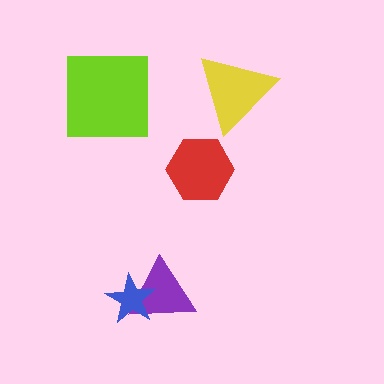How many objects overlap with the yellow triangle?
0 objects overlap with the yellow triangle.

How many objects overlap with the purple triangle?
1 object overlaps with the purple triangle.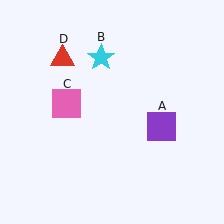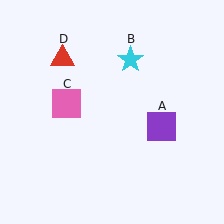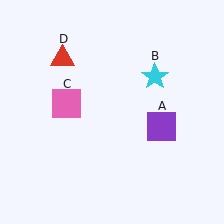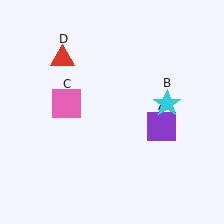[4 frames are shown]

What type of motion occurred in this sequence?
The cyan star (object B) rotated clockwise around the center of the scene.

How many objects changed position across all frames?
1 object changed position: cyan star (object B).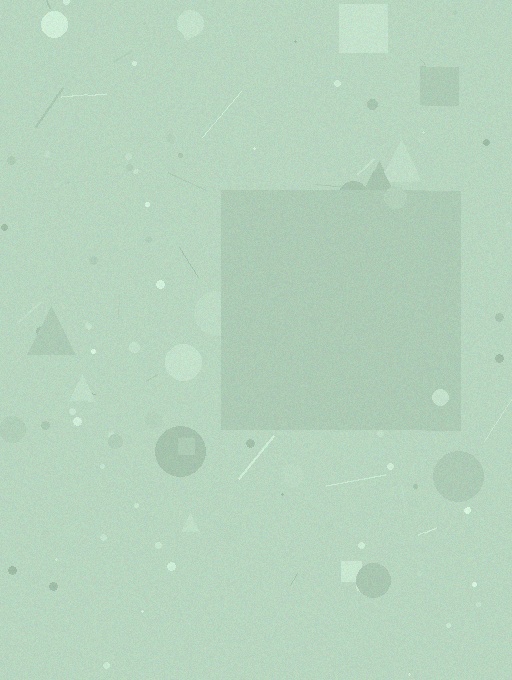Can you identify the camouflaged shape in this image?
The camouflaged shape is a square.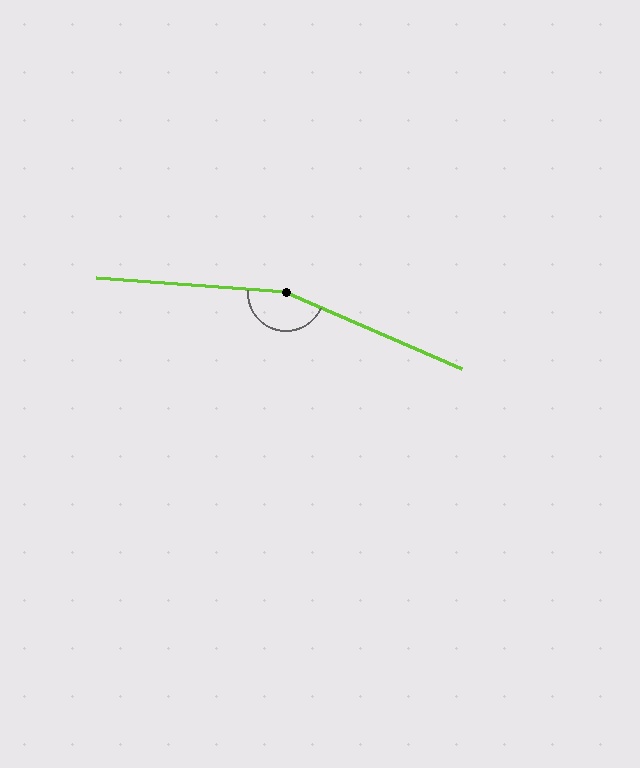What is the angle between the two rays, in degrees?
Approximately 161 degrees.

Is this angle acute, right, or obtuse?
It is obtuse.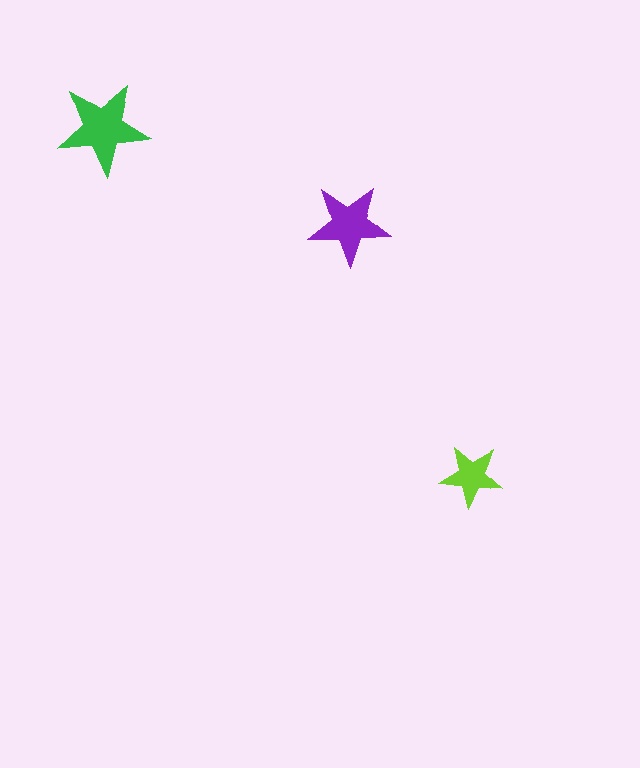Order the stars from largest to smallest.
the green one, the purple one, the lime one.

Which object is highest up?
The green star is topmost.